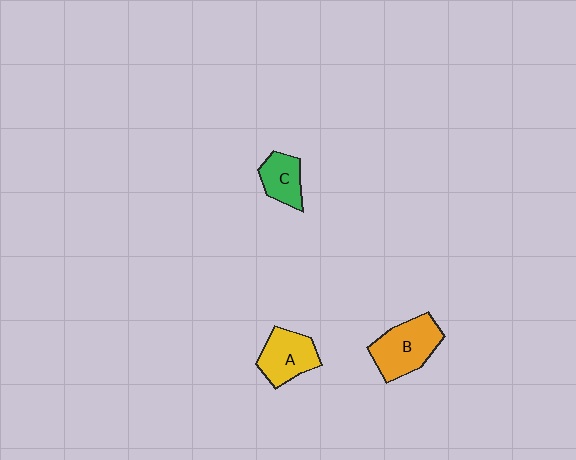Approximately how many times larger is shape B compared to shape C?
Approximately 1.6 times.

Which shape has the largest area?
Shape B (orange).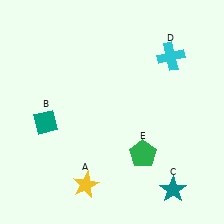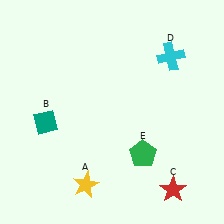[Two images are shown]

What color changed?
The star (C) changed from teal in Image 1 to red in Image 2.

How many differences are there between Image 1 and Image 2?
There is 1 difference between the two images.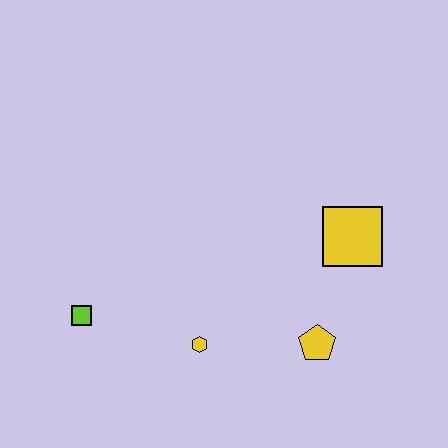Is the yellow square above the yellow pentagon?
Yes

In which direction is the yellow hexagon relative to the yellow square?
The yellow hexagon is to the left of the yellow square.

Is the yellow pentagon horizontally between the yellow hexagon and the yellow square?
Yes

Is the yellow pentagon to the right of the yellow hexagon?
Yes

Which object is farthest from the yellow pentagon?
The lime square is farthest from the yellow pentagon.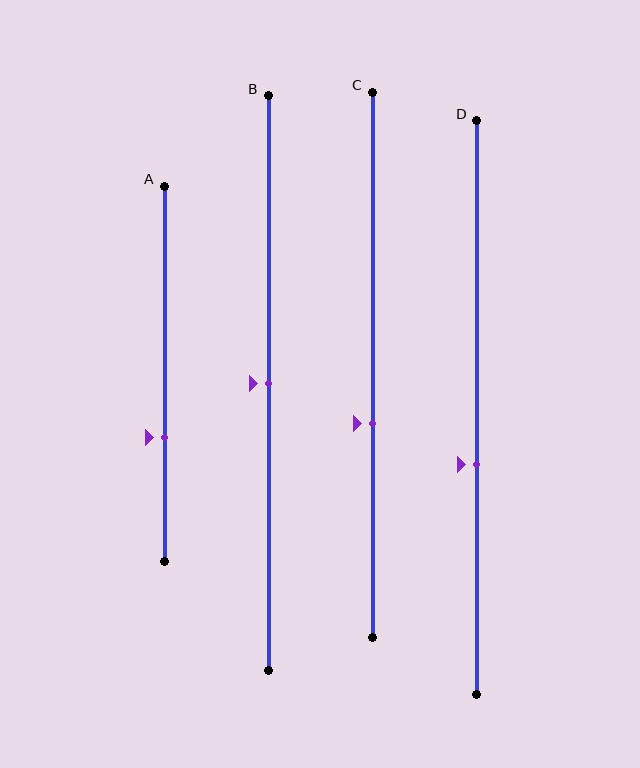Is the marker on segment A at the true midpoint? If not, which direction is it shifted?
No, the marker on segment A is shifted downward by about 17% of the segment length.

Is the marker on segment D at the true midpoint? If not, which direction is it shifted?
No, the marker on segment D is shifted downward by about 10% of the segment length.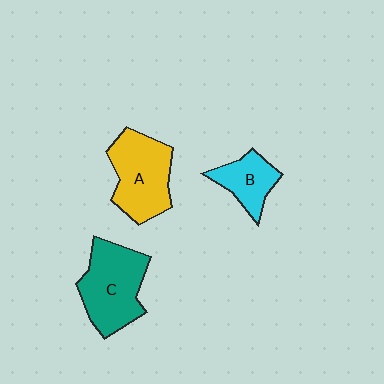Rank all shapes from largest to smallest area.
From largest to smallest: C (teal), A (yellow), B (cyan).